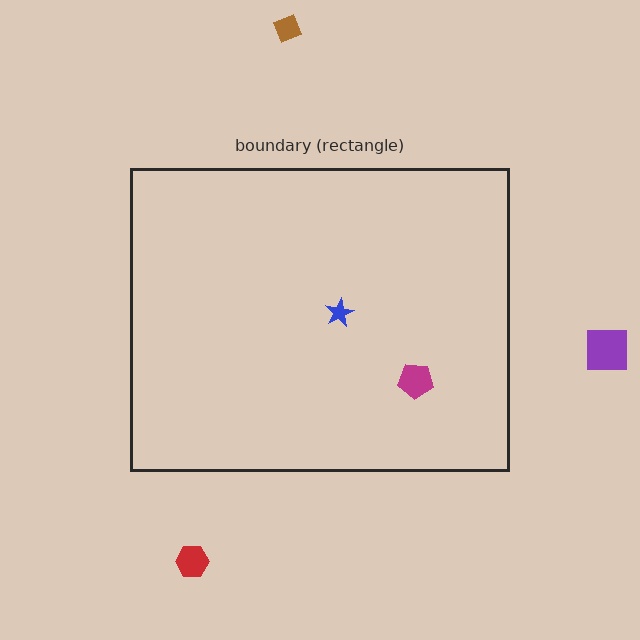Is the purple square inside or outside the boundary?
Outside.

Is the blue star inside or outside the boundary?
Inside.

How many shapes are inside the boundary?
2 inside, 3 outside.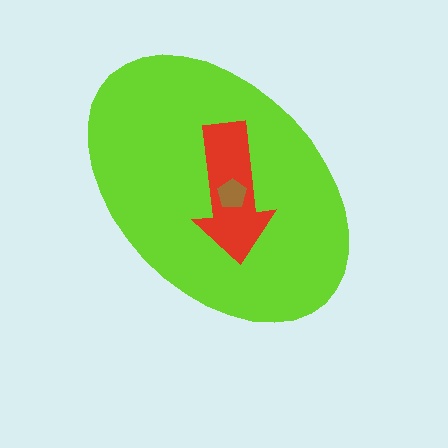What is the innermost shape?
The brown pentagon.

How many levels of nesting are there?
3.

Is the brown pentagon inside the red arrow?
Yes.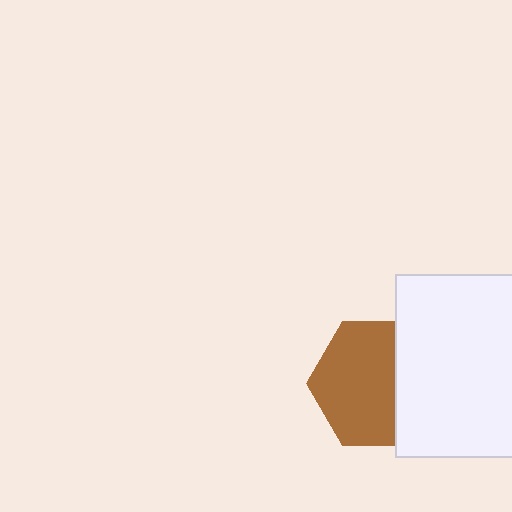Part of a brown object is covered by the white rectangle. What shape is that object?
It is a hexagon.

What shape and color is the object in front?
The object in front is a white rectangle.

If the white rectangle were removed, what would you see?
You would see the complete brown hexagon.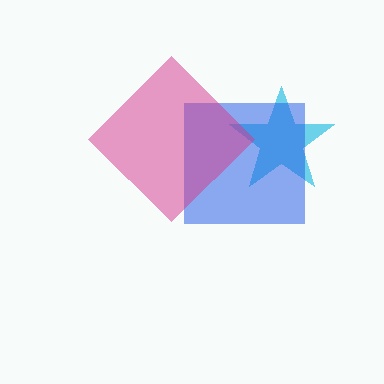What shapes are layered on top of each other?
The layered shapes are: a cyan star, a blue square, a magenta diamond.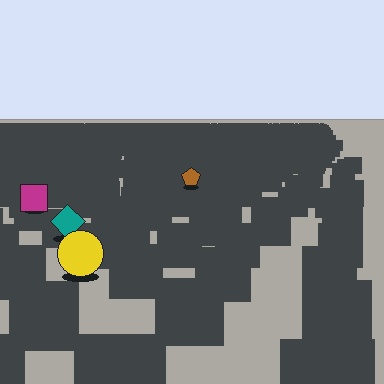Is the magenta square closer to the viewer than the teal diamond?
No. The teal diamond is closer — you can tell from the texture gradient: the ground texture is coarser near it.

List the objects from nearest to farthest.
From nearest to farthest: the yellow circle, the teal diamond, the magenta square, the brown pentagon.